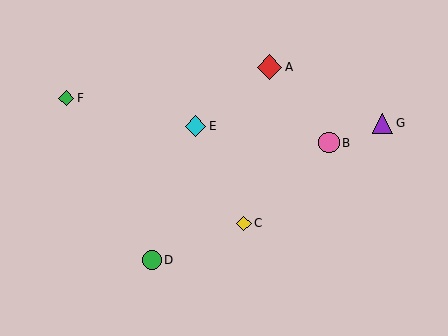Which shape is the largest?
The red diamond (labeled A) is the largest.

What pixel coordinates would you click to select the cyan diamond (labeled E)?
Click at (196, 126) to select the cyan diamond E.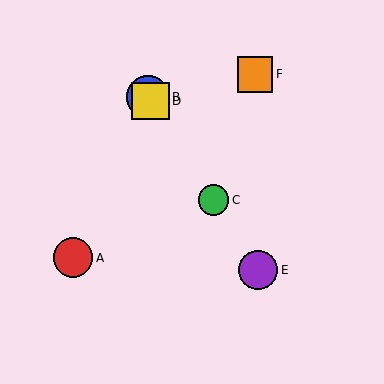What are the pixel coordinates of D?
Object D is at (151, 101).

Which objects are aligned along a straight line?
Objects B, C, D, E are aligned along a straight line.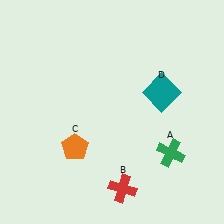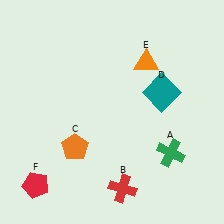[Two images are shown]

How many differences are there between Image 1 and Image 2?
There are 2 differences between the two images.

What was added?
An orange triangle (E), a red pentagon (F) were added in Image 2.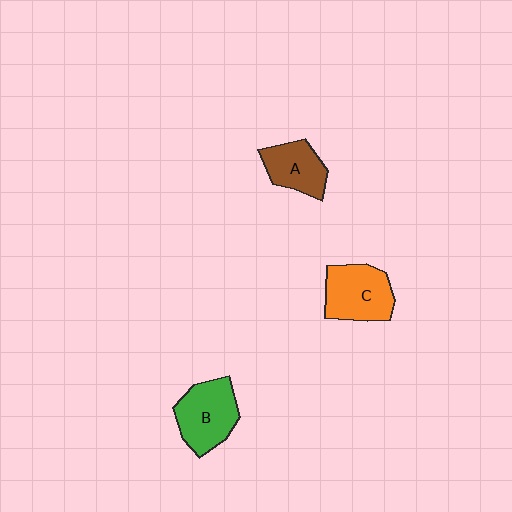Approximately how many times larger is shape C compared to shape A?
Approximately 1.3 times.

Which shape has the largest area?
Shape B (green).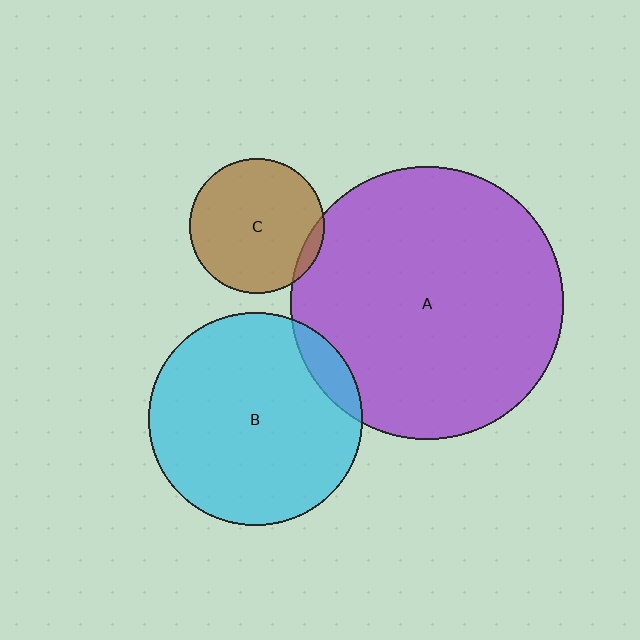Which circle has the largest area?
Circle A (purple).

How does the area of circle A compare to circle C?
Approximately 4.1 times.